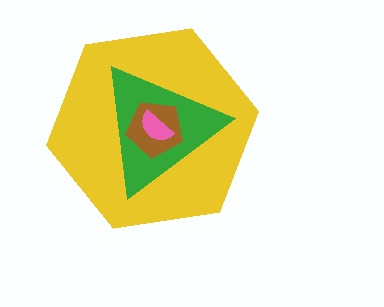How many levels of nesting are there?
4.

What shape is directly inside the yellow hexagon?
The green triangle.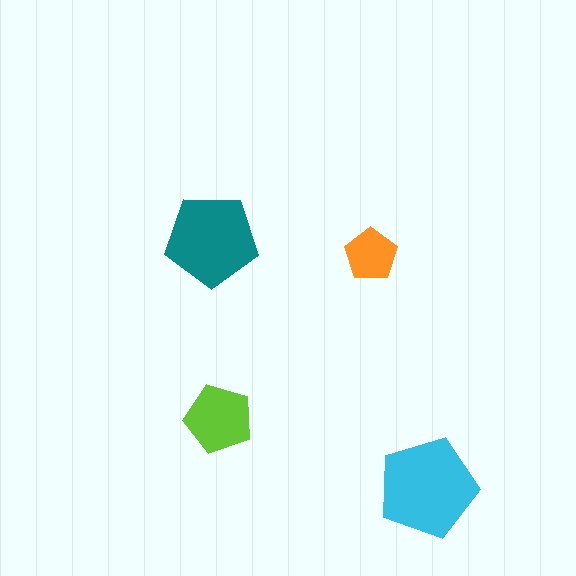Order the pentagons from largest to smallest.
the cyan one, the teal one, the lime one, the orange one.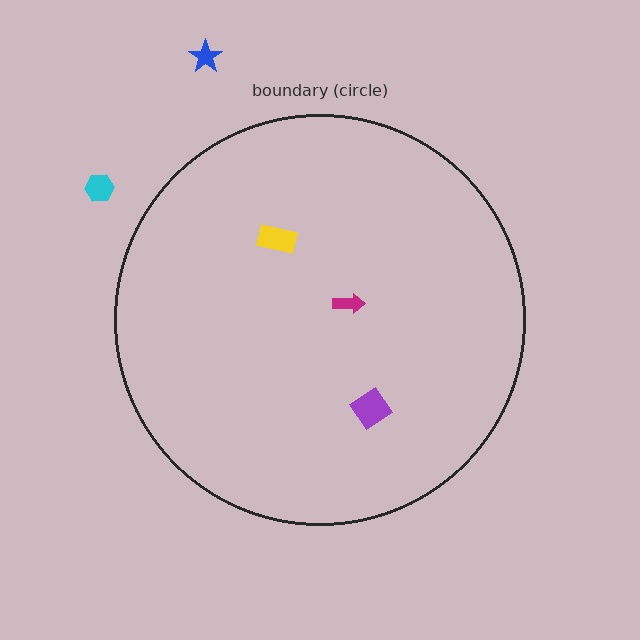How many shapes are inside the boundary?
3 inside, 2 outside.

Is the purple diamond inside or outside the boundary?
Inside.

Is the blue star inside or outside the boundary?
Outside.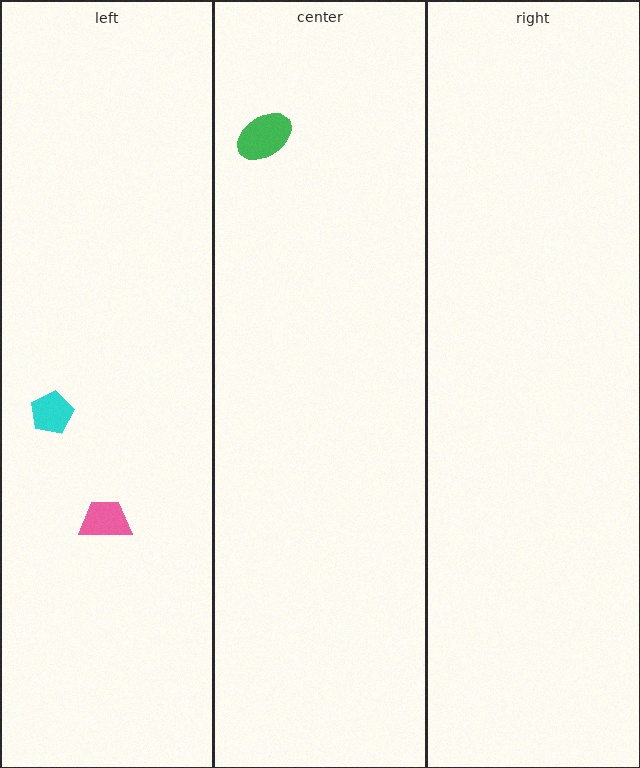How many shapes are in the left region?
2.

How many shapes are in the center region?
1.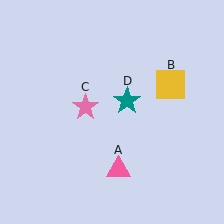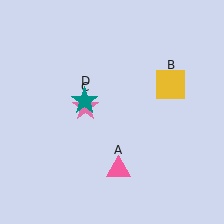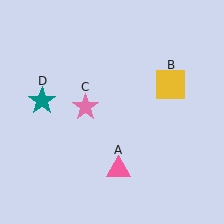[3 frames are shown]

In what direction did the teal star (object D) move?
The teal star (object D) moved left.